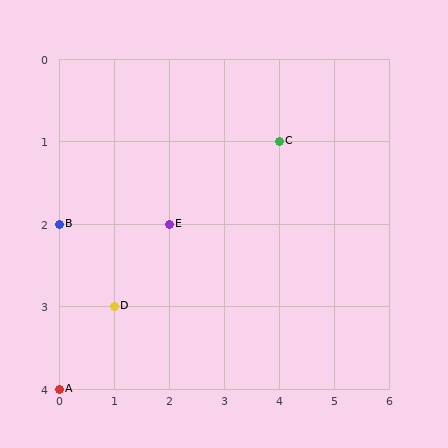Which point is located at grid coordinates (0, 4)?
Point A is at (0, 4).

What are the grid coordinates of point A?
Point A is at grid coordinates (0, 4).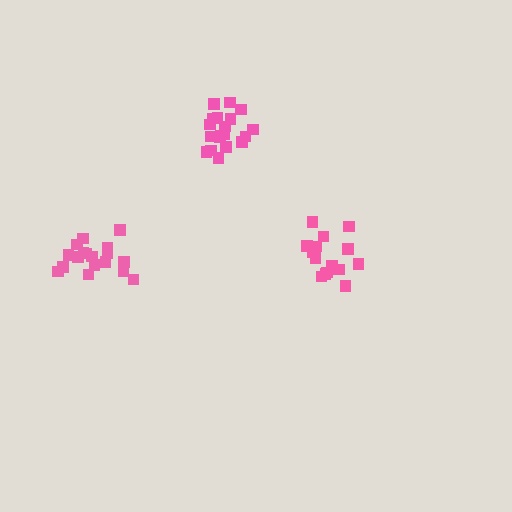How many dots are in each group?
Group 1: 16 dots, Group 2: 19 dots, Group 3: 18 dots (53 total).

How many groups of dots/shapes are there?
There are 3 groups.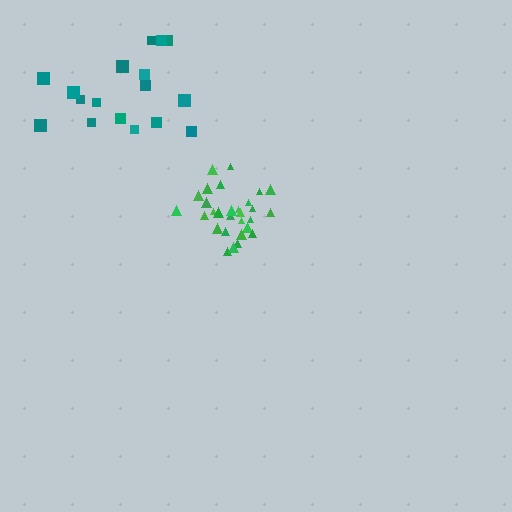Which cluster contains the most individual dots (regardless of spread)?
Green (29).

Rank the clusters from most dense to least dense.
green, teal.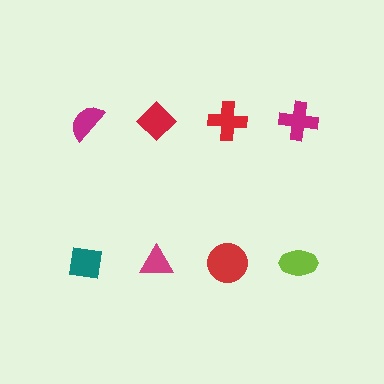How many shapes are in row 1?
4 shapes.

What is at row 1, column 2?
A red diamond.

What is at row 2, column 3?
A red circle.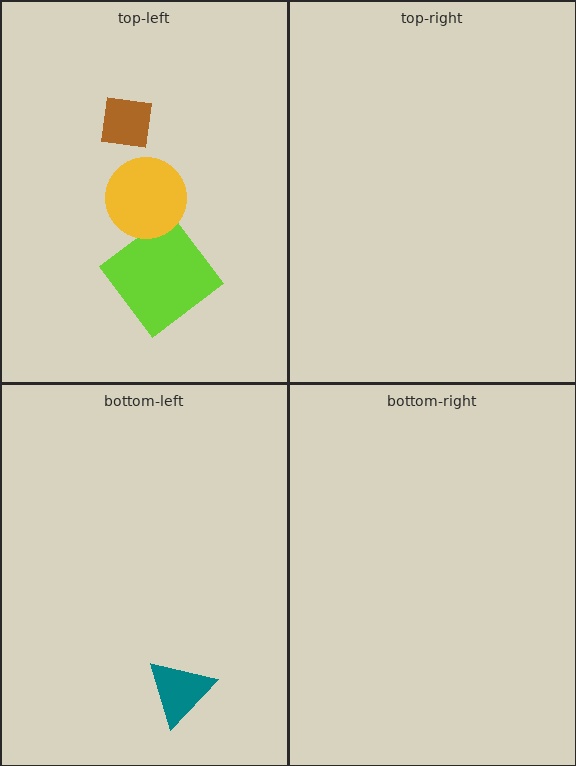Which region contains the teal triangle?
The bottom-left region.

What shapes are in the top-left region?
The brown square, the lime diamond, the yellow circle.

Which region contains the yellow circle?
The top-left region.